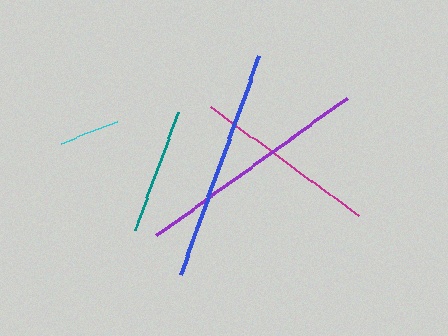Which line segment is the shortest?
The cyan line is the shortest at approximately 60 pixels.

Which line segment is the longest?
The purple line is the longest at approximately 235 pixels.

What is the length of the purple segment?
The purple segment is approximately 235 pixels long.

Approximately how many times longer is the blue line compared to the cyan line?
The blue line is approximately 3.8 times the length of the cyan line.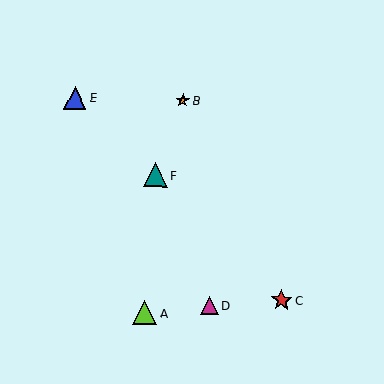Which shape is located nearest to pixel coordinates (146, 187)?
The teal triangle (labeled F) at (156, 175) is nearest to that location.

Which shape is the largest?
The lime triangle (labeled A) is the largest.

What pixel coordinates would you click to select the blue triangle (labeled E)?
Click at (75, 98) to select the blue triangle E.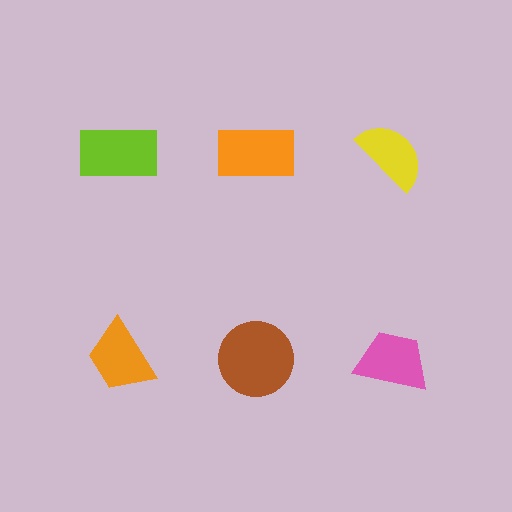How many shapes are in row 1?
3 shapes.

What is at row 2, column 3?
A pink trapezoid.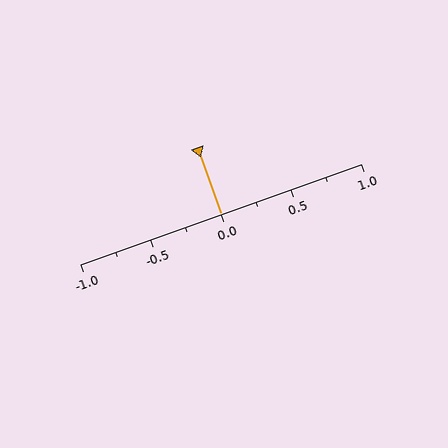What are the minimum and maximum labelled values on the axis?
The axis runs from -1.0 to 1.0.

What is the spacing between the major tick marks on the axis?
The major ticks are spaced 0.5 apart.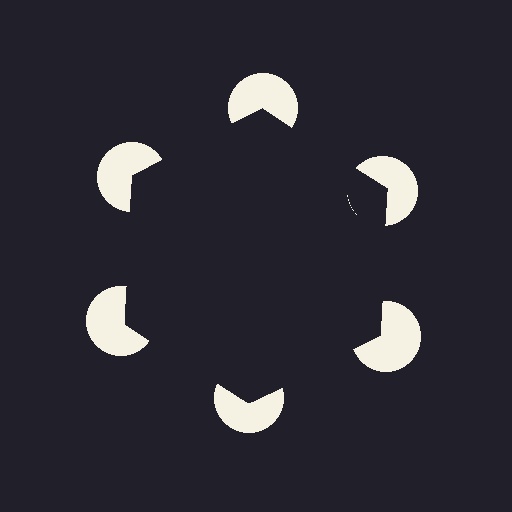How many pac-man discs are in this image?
There are 6 — one at each vertex of the illusory hexagon.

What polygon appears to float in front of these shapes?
An illusory hexagon — its edges are inferred from the aligned wedge cuts in the pac-man discs, not physically drawn.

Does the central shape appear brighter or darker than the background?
It typically appears slightly darker than the background, even though no actual brightness change is drawn.